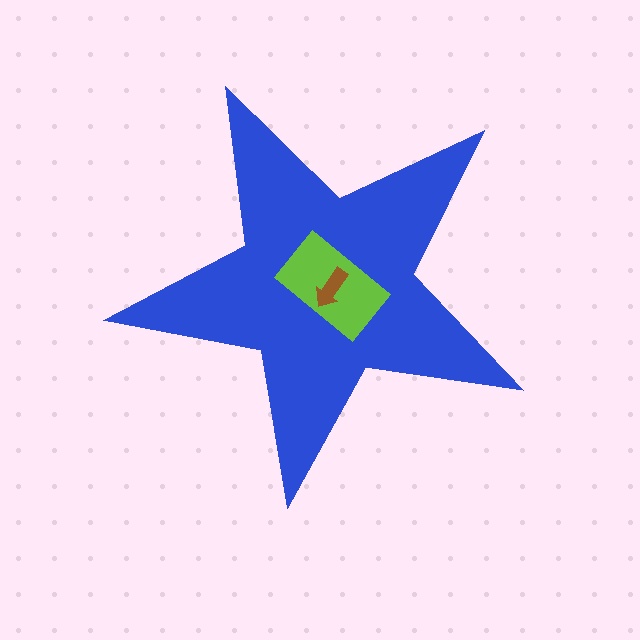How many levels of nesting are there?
3.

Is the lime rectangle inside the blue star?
Yes.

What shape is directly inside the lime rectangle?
The brown arrow.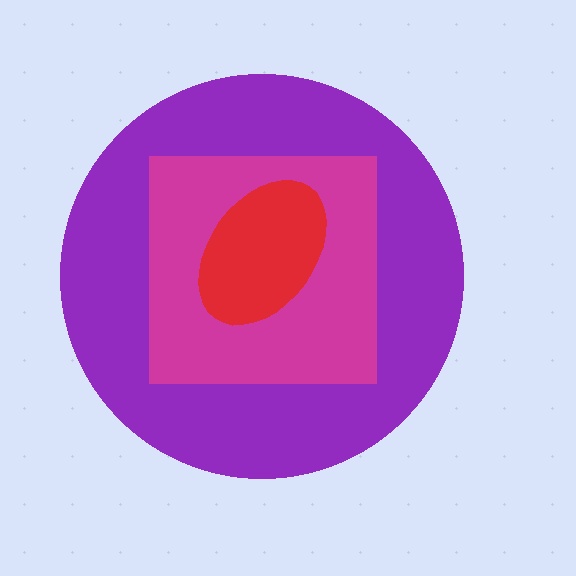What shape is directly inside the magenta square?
The red ellipse.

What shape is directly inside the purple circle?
The magenta square.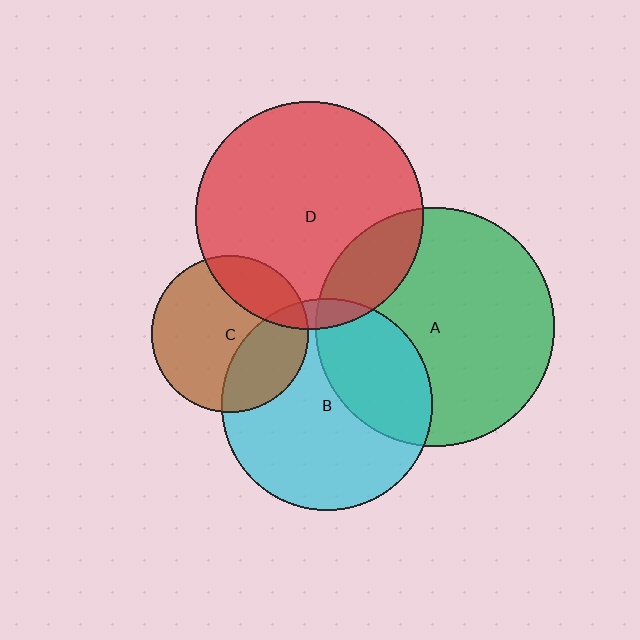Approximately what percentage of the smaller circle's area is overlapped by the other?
Approximately 30%.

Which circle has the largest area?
Circle A (green).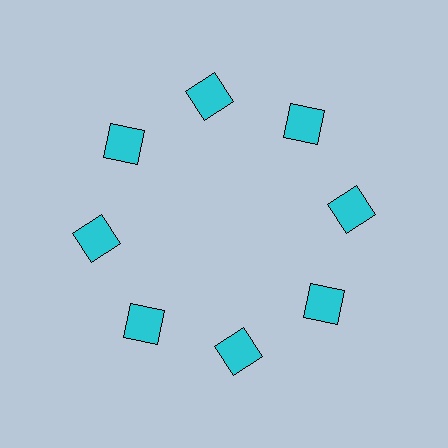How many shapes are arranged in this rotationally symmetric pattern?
There are 8 shapes, arranged in 8 groups of 1.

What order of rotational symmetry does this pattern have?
This pattern has 8-fold rotational symmetry.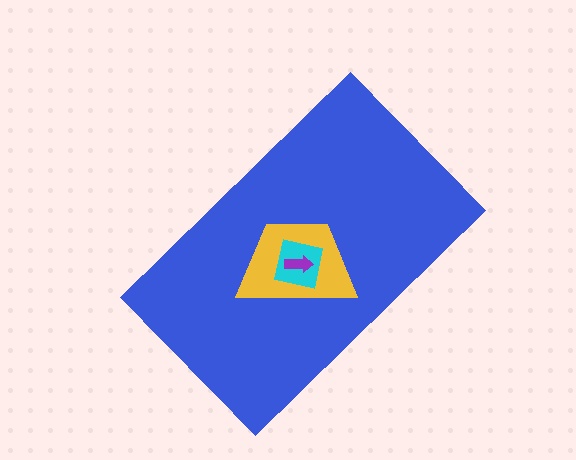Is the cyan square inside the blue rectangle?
Yes.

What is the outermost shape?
The blue rectangle.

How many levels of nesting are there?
4.